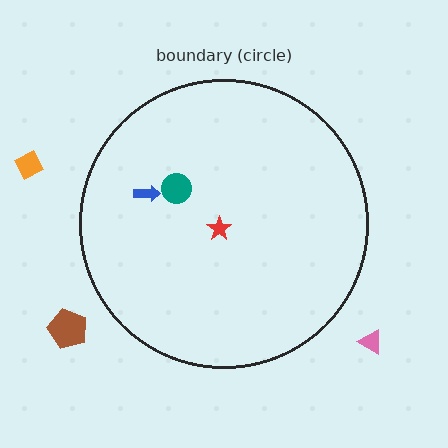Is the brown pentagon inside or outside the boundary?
Outside.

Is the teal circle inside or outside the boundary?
Inside.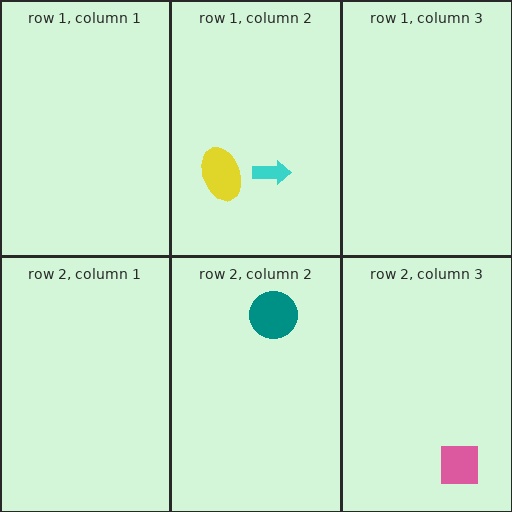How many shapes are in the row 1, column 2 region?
2.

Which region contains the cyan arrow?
The row 1, column 2 region.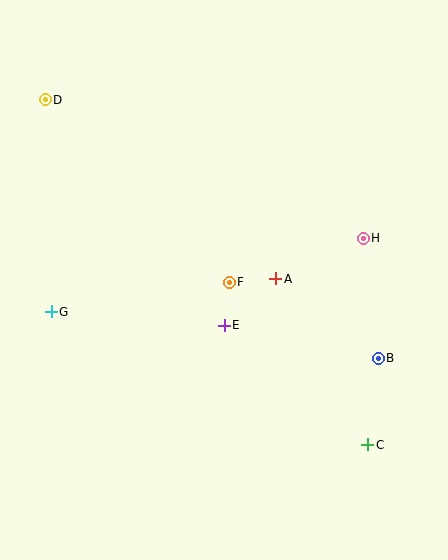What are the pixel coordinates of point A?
Point A is at (276, 279).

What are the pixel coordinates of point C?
Point C is at (368, 445).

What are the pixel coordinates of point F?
Point F is at (229, 282).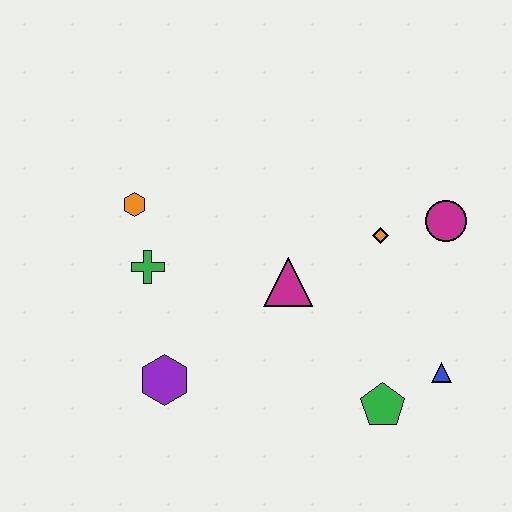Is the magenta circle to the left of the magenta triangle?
No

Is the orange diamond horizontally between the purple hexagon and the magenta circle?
Yes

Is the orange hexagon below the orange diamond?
No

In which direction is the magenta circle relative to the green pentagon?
The magenta circle is above the green pentagon.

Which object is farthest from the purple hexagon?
The magenta circle is farthest from the purple hexagon.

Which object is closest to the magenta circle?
The orange diamond is closest to the magenta circle.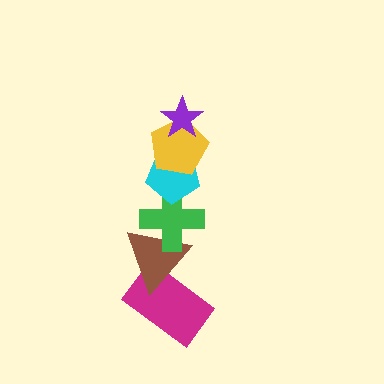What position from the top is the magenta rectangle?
The magenta rectangle is 6th from the top.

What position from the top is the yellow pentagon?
The yellow pentagon is 2nd from the top.